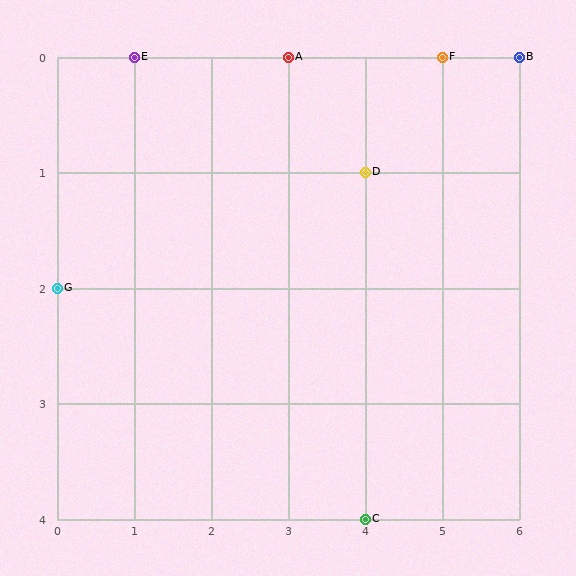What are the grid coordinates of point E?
Point E is at grid coordinates (1, 0).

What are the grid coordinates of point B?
Point B is at grid coordinates (6, 0).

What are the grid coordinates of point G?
Point G is at grid coordinates (0, 2).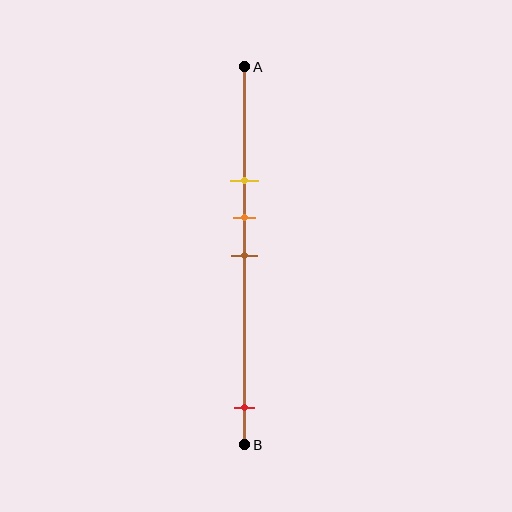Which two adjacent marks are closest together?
The orange and brown marks are the closest adjacent pair.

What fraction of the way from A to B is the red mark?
The red mark is approximately 90% (0.9) of the way from A to B.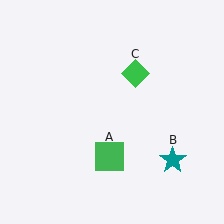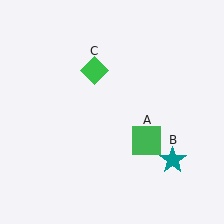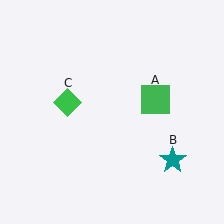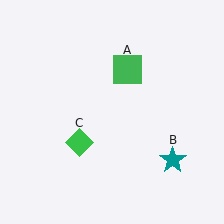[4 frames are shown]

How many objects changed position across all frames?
2 objects changed position: green square (object A), green diamond (object C).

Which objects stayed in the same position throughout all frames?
Teal star (object B) remained stationary.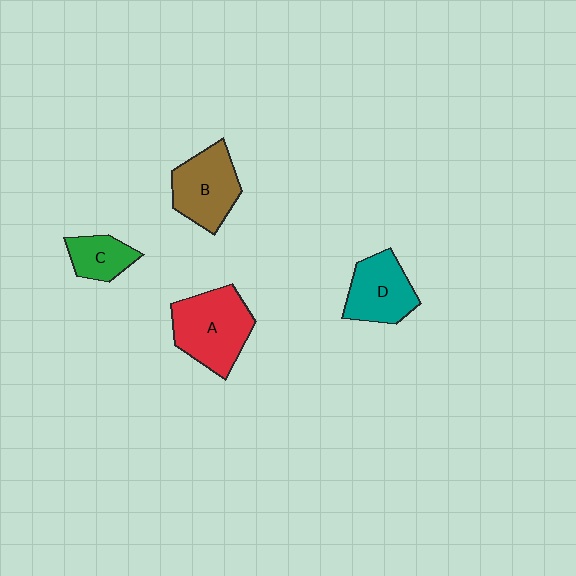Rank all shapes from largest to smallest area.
From largest to smallest: A (red), B (brown), D (teal), C (green).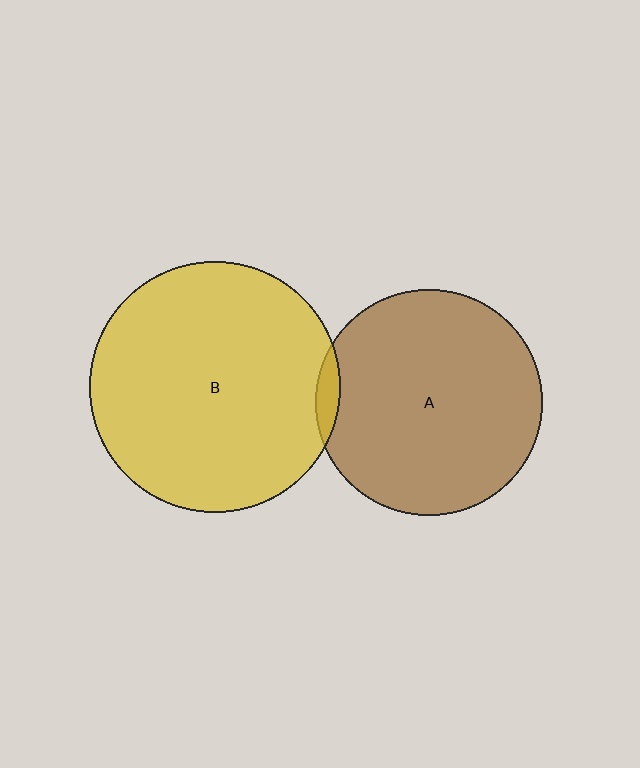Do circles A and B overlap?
Yes.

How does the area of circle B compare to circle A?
Approximately 1.2 times.